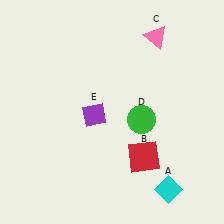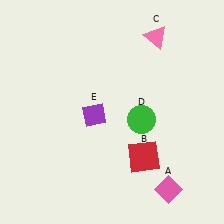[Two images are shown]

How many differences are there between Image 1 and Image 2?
There is 1 difference between the two images.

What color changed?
The diamond (A) changed from cyan in Image 1 to pink in Image 2.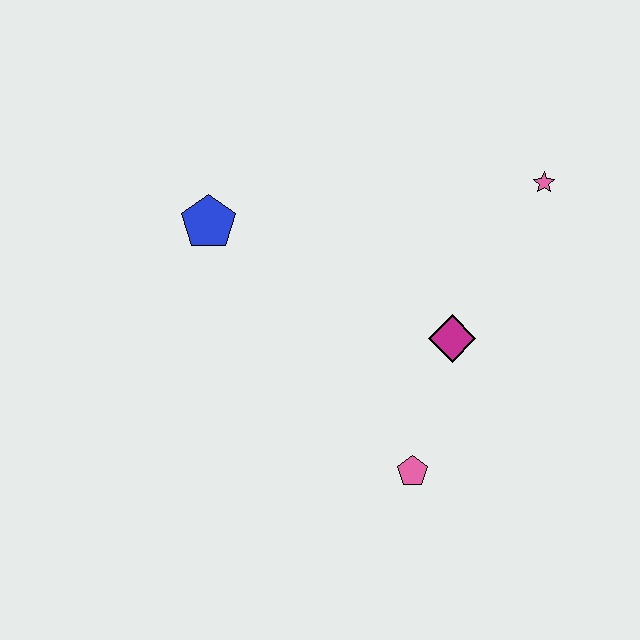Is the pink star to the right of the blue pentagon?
Yes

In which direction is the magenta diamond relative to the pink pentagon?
The magenta diamond is above the pink pentagon.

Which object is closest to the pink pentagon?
The magenta diamond is closest to the pink pentagon.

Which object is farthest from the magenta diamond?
The blue pentagon is farthest from the magenta diamond.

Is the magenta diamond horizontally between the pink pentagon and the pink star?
Yes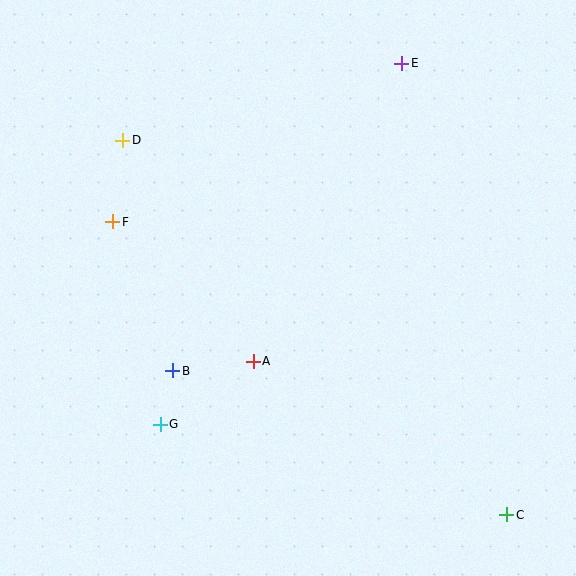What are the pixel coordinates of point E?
Point E is at (401, 63).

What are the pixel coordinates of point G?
Point G is at (160, 424).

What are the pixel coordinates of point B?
Point B is at (173, 371).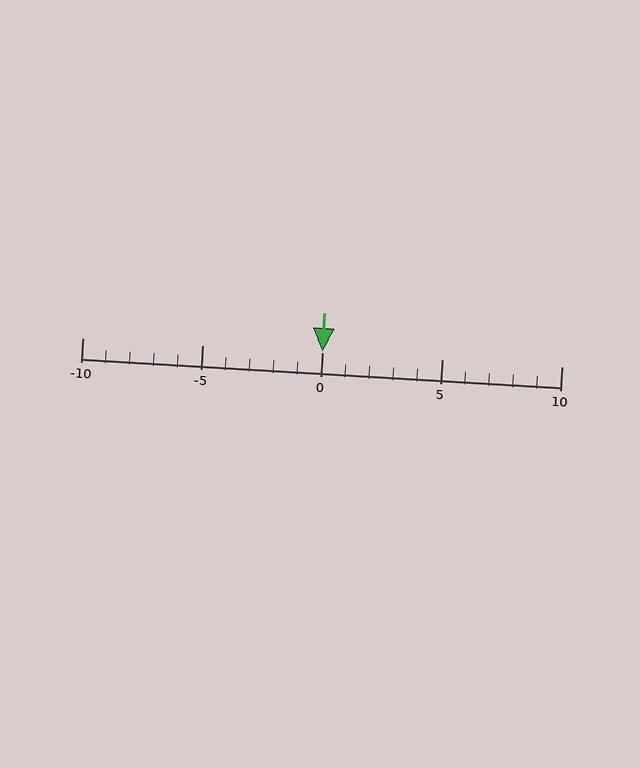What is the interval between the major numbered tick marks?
The major tick marks are spaced 5 units apart.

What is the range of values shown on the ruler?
The ruler shows values from -10 to 10.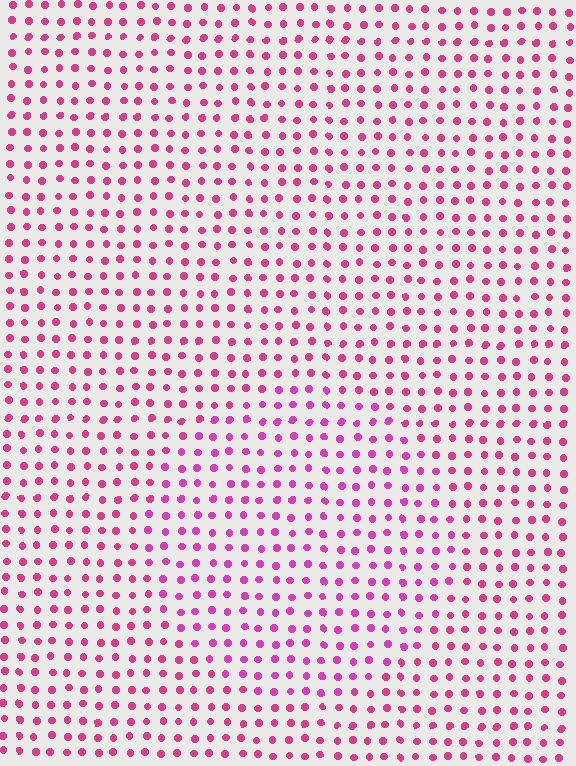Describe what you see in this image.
The image is filled with small magenta elements in a uniform arrangement. A circle-shaped region is visible where the elements are tinted to a slightly different hue, forming a subtle color boundary.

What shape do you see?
I see a circle.